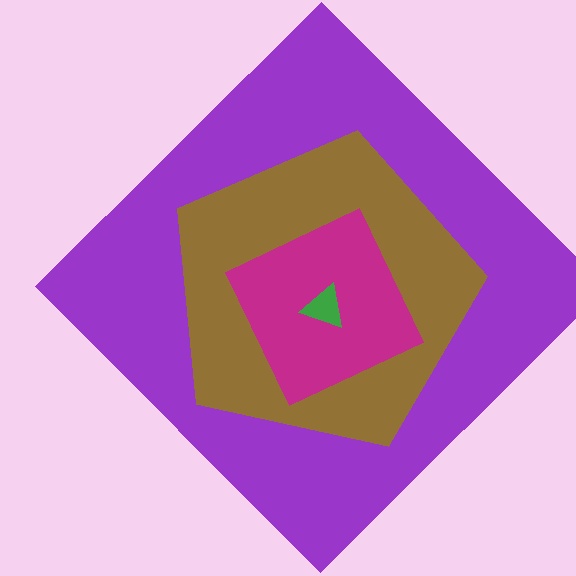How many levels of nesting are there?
4.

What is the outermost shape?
The purple diamond.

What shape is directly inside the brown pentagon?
The magenta diamond.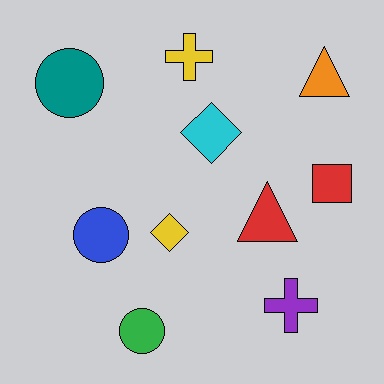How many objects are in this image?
There are 10 objects.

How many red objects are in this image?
There are 2 red objects.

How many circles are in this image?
There are 3 circles.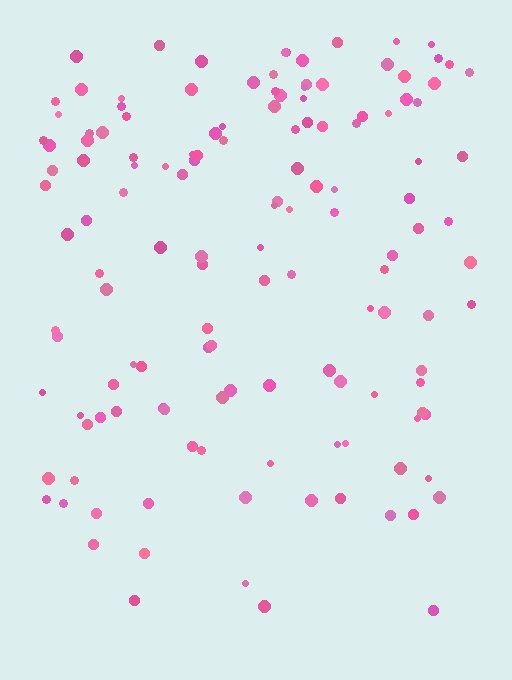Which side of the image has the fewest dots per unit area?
The bottom.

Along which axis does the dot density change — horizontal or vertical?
Vertical.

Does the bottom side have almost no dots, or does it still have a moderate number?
Still a moderate number, just noticeably fewer than the top.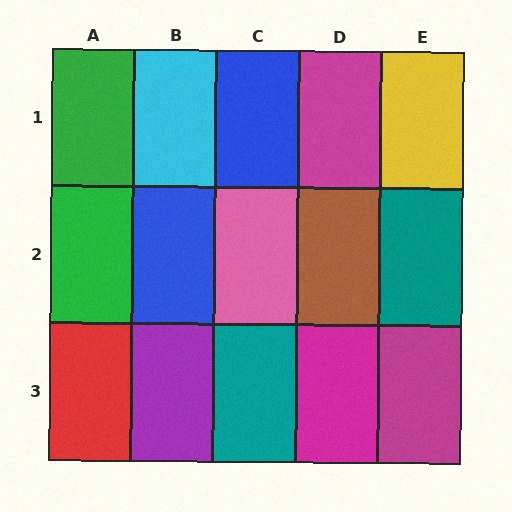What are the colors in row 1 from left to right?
Green, cyan, blue, magenta, yellow.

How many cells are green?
2 cells are green.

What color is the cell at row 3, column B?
Purple.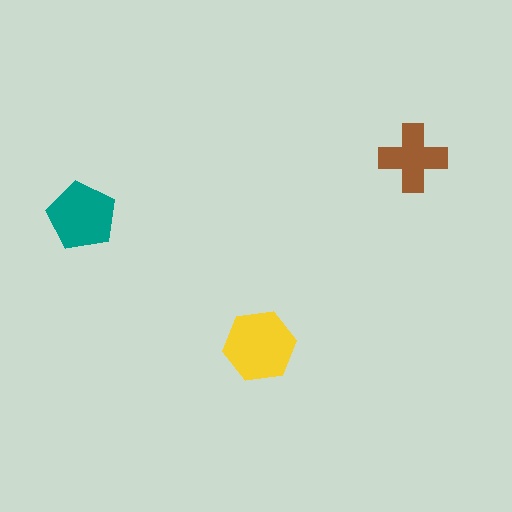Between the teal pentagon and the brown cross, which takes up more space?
The teal pentagon.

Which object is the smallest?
The brown cross.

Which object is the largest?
The yellow hexagon.